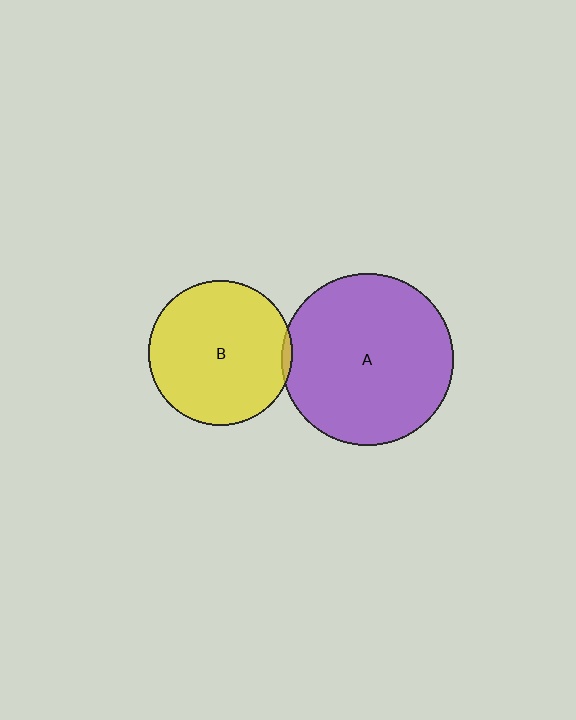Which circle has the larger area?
Circle A (purple).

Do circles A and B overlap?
Yes.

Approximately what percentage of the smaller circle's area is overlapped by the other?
Approximately 5%.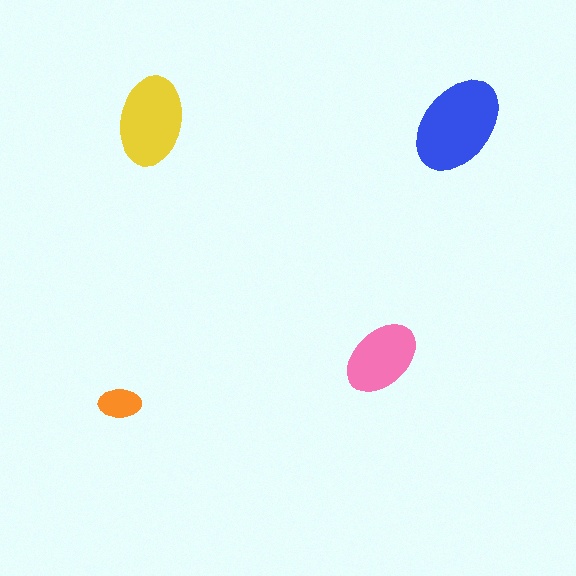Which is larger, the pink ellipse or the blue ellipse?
The blue one.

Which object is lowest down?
The orange ellipse is bottommost.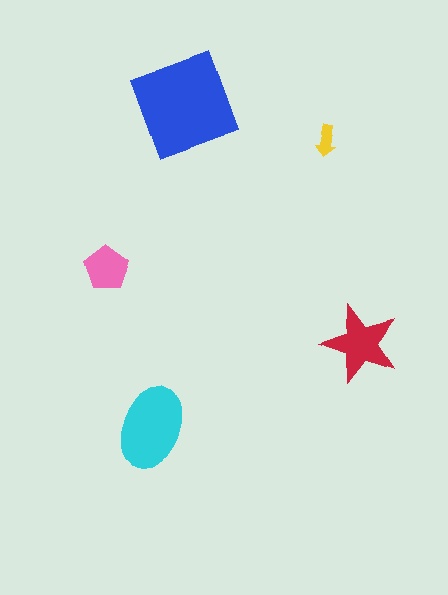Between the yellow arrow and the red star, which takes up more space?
The red star.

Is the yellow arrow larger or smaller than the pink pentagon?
Smaller.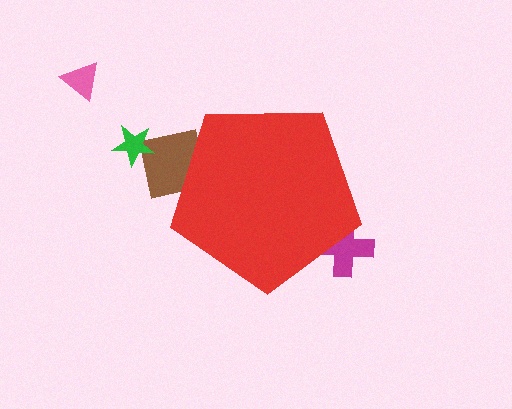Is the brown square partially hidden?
Yes, the brown square is partially hidden behind the red pentagon.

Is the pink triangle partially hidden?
No, the pink triangle is fully visible.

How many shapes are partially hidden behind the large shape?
2 shapes are partially hidden.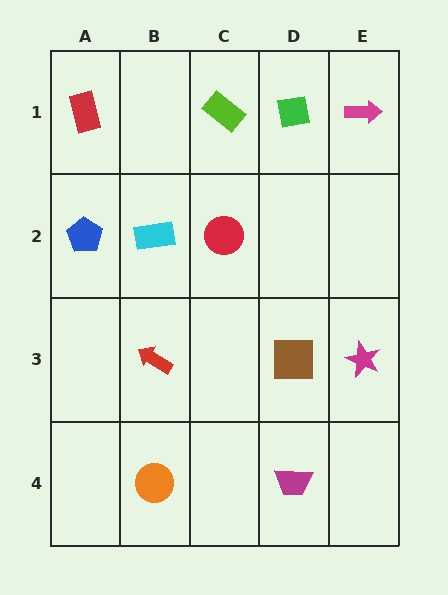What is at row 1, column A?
A red rectangle.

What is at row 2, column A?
A blue pentagon.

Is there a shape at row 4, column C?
No, that cell is empty.